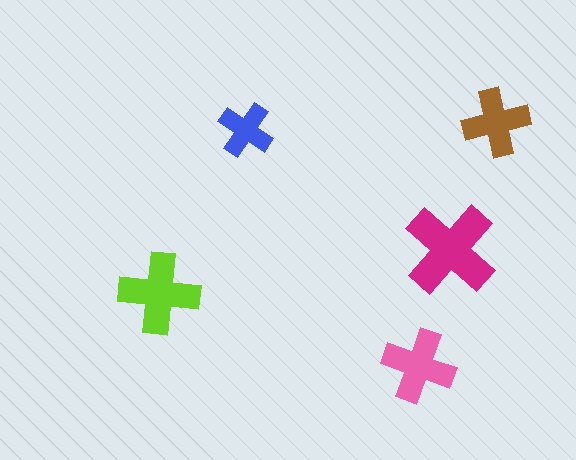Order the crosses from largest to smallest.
the magenta one, the lime one, the pink one, the brown one, the blue one.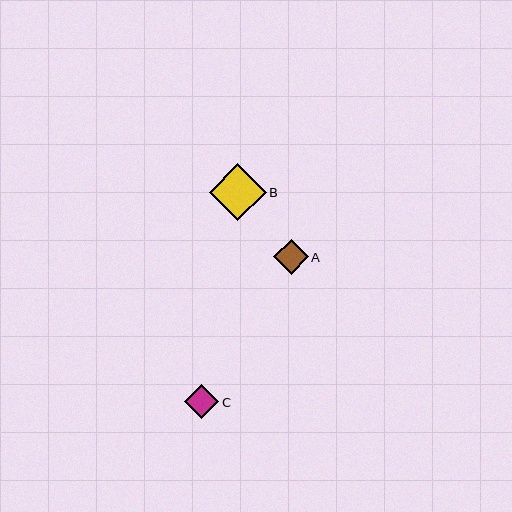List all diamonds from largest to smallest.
From largest to smallest: B, A, C.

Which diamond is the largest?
Diamond B is the largest with a size of approximately 57 pixels.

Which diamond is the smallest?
Diamond C is the smallest with a size of approximately 34 pixels.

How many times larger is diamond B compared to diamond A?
Diamond B is approximately 1.6 times the size of diamond A.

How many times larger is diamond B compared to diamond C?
Diamond B is approximately 1.7 times the size of diamond C.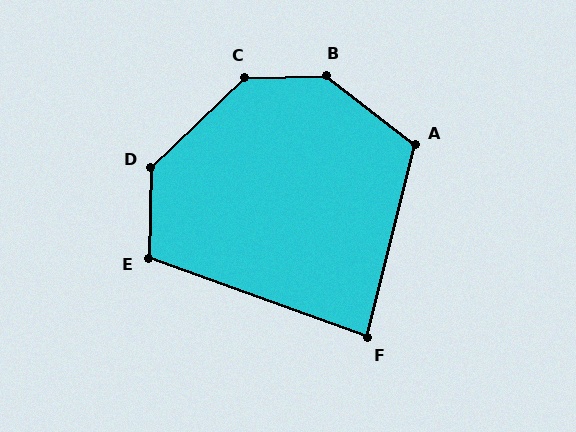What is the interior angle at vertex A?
Approximately 114 degrees (obtuse).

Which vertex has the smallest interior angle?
F, at approximately 84 degrees.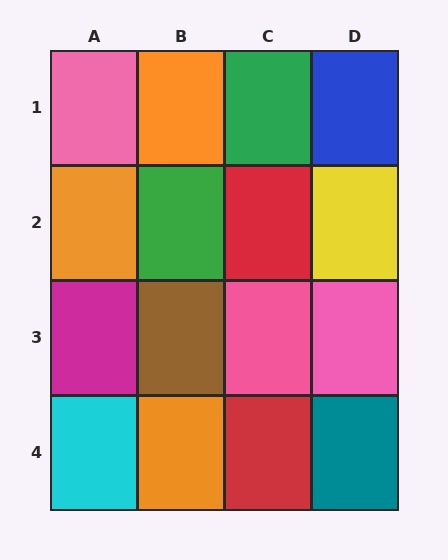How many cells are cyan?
1 cell is cyan.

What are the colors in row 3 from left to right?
Magenta, brown, pink, pink.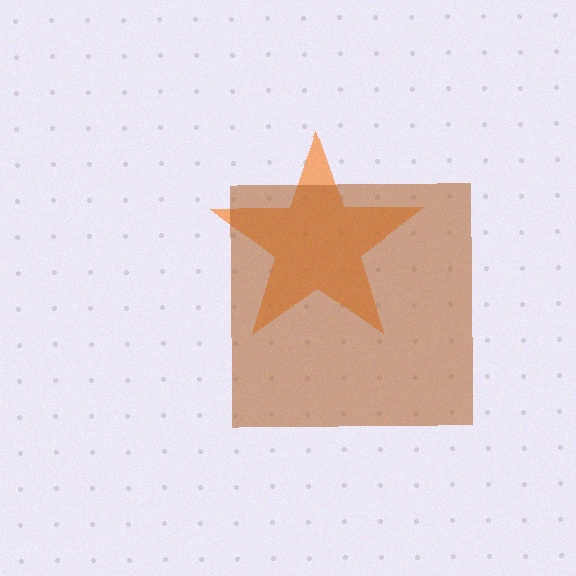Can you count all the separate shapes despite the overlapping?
Yes, there are 2 separate shapes.